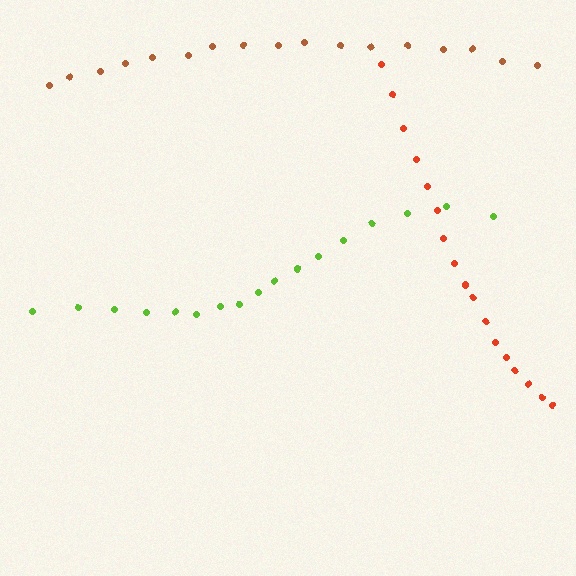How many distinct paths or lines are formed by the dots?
There are 3 distinct paths.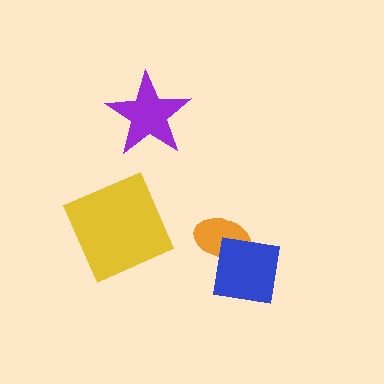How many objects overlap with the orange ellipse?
1 object overlaps with the orange ellipse.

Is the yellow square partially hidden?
No, no other shape covers it.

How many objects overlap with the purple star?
0 objects overlap with the purple star.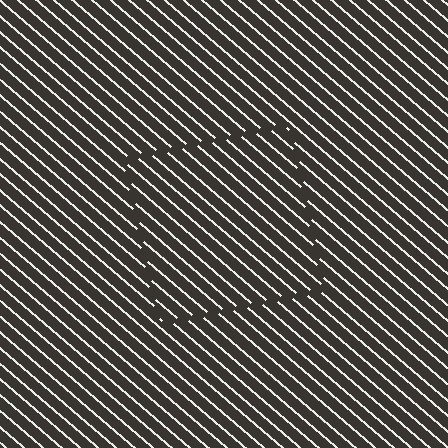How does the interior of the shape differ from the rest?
The interior of the shape contains the same grating, shifted by half a period — the contour is defined by the phase discontinuity where line-ends from the inner and outer gratings abut.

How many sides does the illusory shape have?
4 sides — the line-ends trace a square.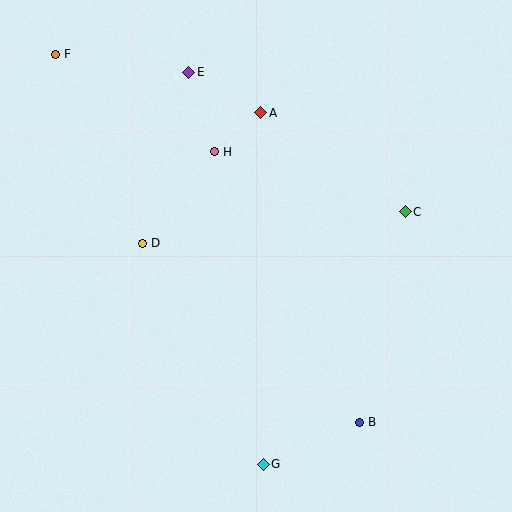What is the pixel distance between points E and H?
The distance between E and H is 84 pixels.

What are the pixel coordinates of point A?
Point A is at (261, 113).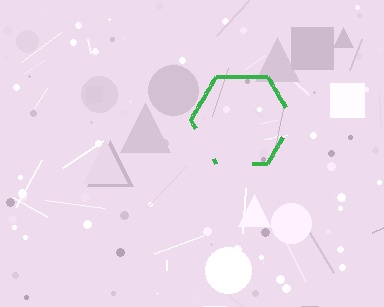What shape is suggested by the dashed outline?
The dashed outline suggests a hexagon.